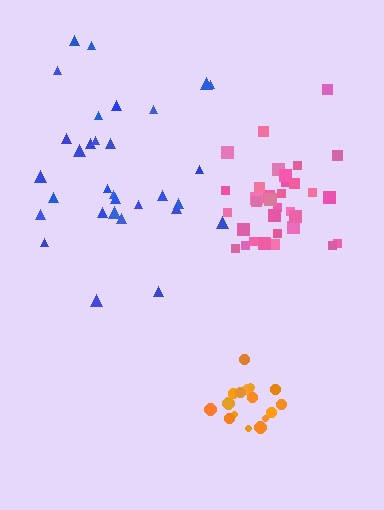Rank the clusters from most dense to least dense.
orange, pink, blue.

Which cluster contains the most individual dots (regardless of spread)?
Pink (33).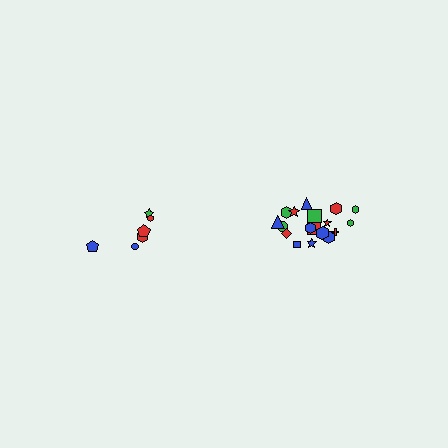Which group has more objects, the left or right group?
The right group.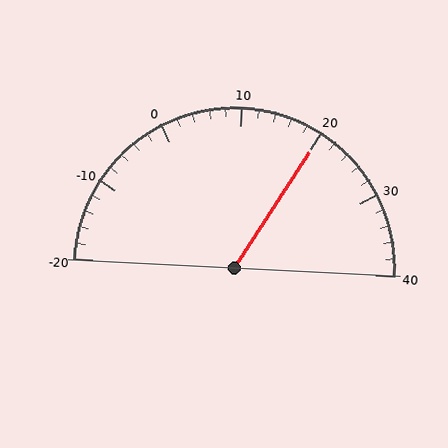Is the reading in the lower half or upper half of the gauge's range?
The reading is in the upper half of the range (-20 to 40).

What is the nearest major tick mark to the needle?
The nearest major tick mark is 20.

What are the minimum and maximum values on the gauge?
The gauge ranges from -20 to 40.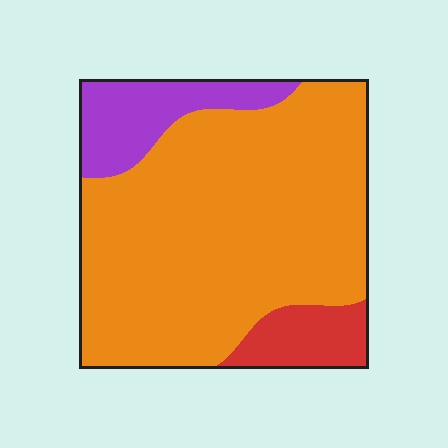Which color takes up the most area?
Orange, at roughly 75%.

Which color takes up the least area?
Red, at roughly 10%.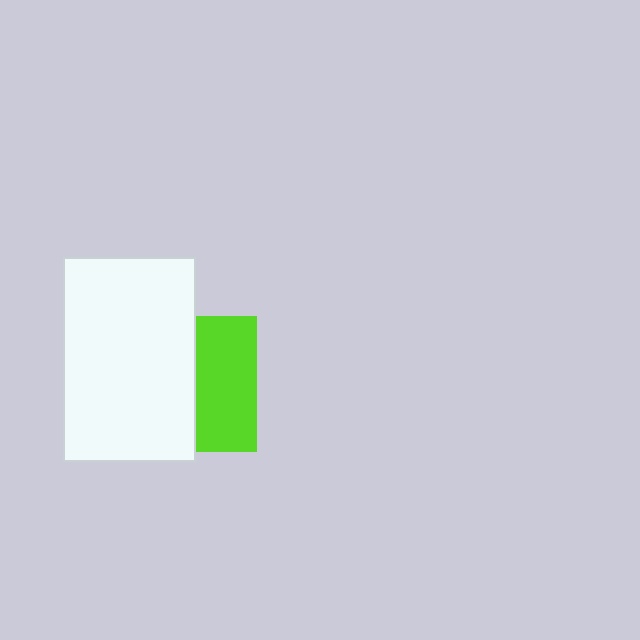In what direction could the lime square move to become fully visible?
The lime square could move right. That would shift it out from behind the white rectangle entirely.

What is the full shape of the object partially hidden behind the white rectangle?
The partially hidden object is a lime square.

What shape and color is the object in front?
The object in front is a white rectangle.